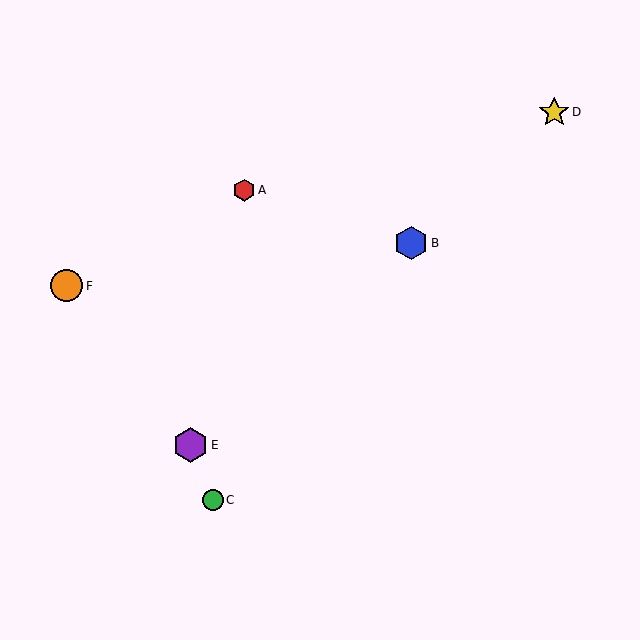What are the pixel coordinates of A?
Object A is at (244, 190).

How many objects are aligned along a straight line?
3 objects (B, D, E) are aligned along a straight line.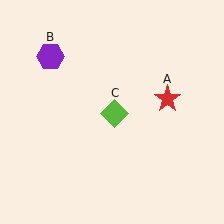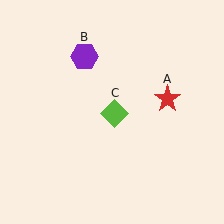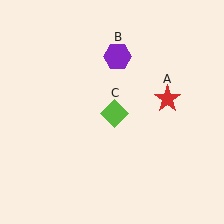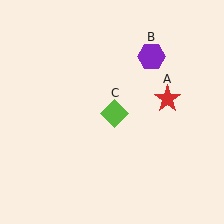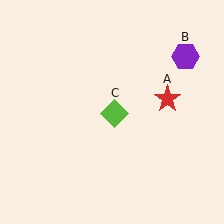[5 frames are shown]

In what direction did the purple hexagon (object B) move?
The purple hexagon (object B) moved right.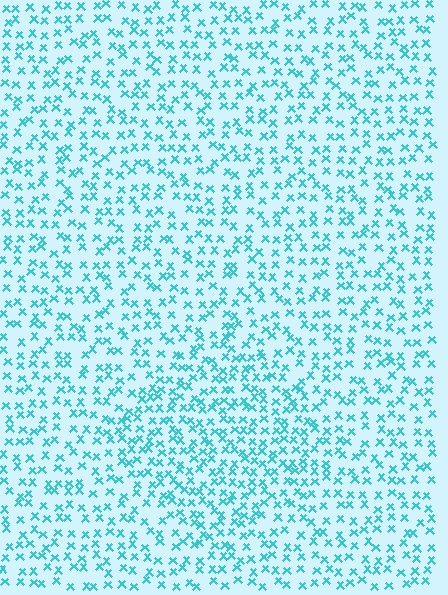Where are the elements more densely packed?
The elements are more densely packed inside the diamond boundary.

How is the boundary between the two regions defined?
The boundary is defined by a change in element density (approximately 1.5x ratio). All elements are the same color, size, and shape.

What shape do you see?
I see a diamond.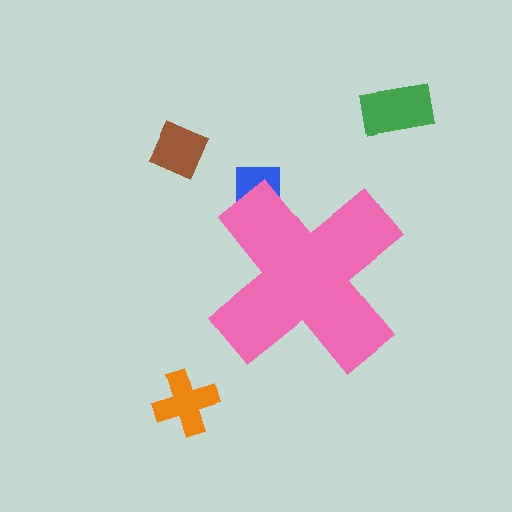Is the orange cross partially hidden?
No, the orange cross is fully visible.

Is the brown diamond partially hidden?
No, the brown diamond is fully visible.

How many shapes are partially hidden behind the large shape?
1 shape is partially hidden.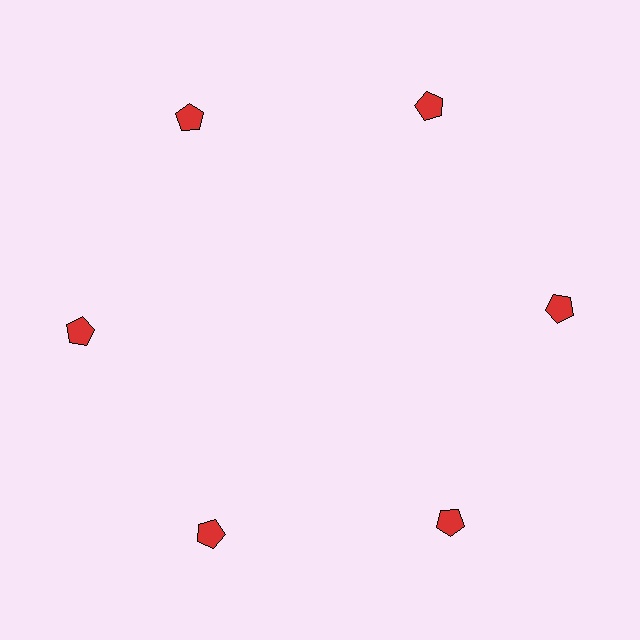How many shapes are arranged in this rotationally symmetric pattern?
There are 6 shapes, arranged in 6 groups of 1.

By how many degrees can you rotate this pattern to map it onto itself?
The pattern maps onto itself every 60 degrees of rotation.